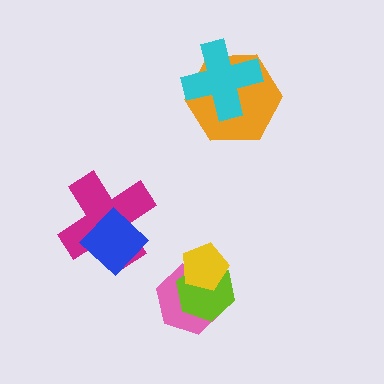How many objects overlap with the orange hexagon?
1 object overlaps with the orange hexagon.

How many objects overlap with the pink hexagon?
2 objects overlap with the pink hexagon.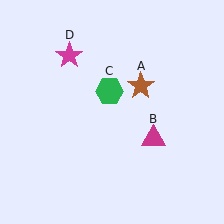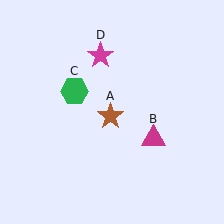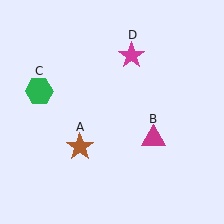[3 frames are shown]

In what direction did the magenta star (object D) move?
The magenta star (object D) moved right.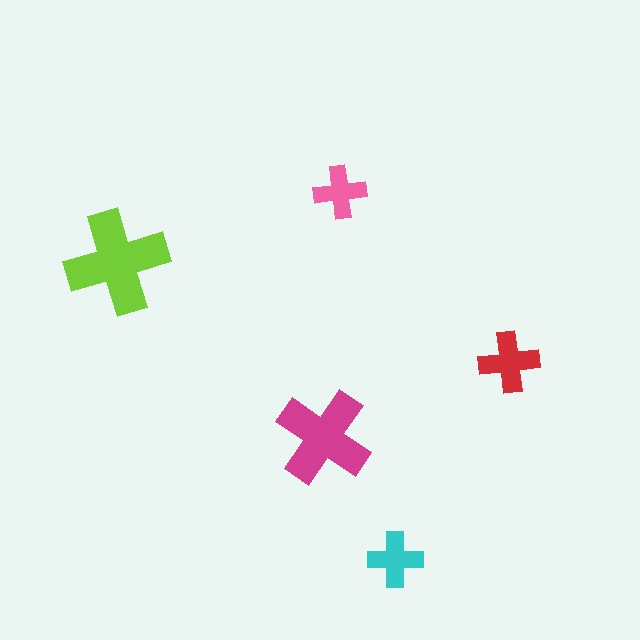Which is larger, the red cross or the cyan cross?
The red one.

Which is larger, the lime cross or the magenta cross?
The lime one.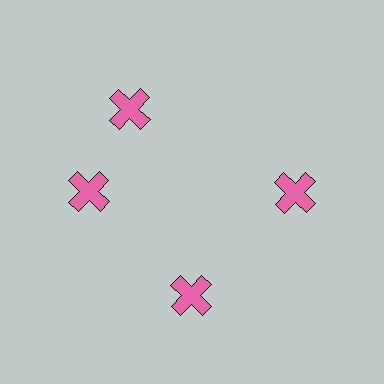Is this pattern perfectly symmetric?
No. The 4 pink crosses are arranged in a ring, but one element near the 12 o'clock position is rotated out of alignment along the ring, breaking the 4-fold rotational symmetry.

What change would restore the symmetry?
The symmetry would be restored by rotating it back into even spacing with its neighbors so that all 4 crosses sit at equal angles and equal distance from the center.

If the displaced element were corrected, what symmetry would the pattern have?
It would have 4-fold rotational symmetry — the pattern would map onto itself every 90 degrees.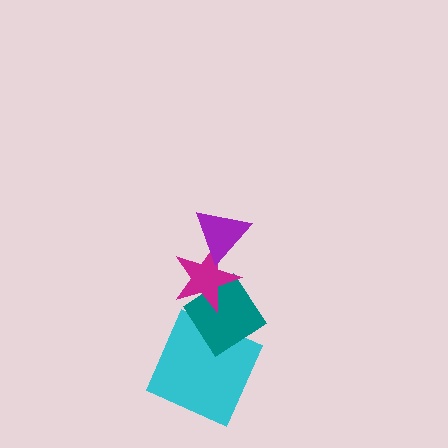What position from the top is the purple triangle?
The purple triangle is 1st from the top.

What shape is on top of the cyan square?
The teal diamond is on top of the cyan square.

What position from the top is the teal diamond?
The teal diamond is 3rd from the top.